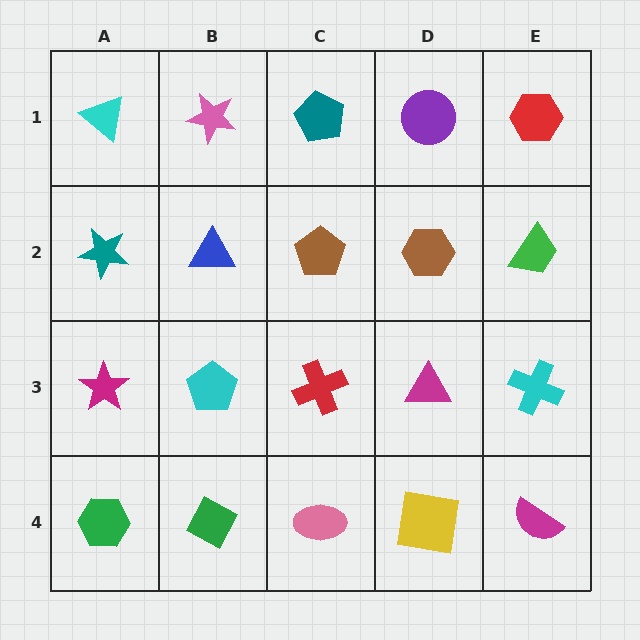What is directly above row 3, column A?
A teal star.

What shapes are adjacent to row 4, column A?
A magenta star (row 3, column A), a green diamond (row 4, column B).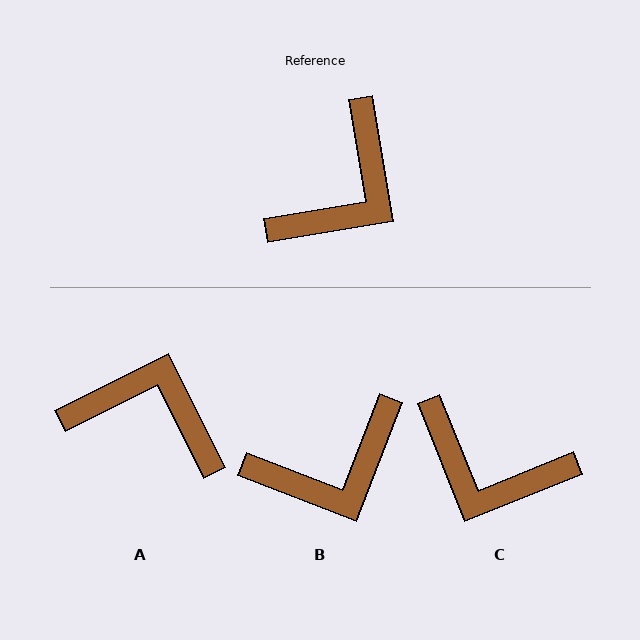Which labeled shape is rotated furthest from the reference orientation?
A, about 107 degrees away.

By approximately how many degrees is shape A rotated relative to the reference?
Approximately 107 degrees counter-clockwise.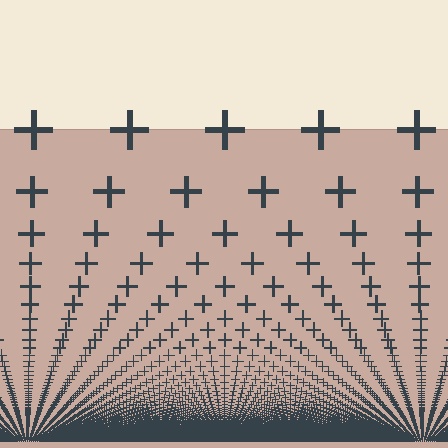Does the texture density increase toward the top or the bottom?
Density increases toward the bottom.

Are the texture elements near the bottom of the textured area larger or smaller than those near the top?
Smaller. The gradient is inverted — elements near the bottom are smaller and denser.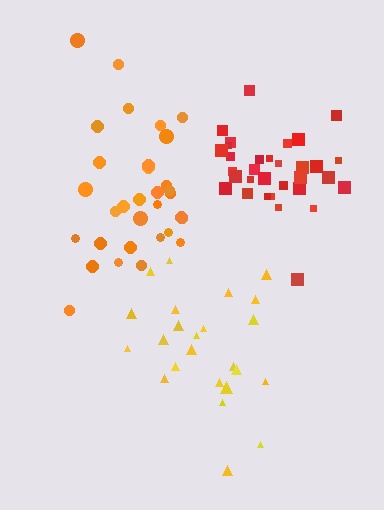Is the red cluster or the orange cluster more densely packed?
Red.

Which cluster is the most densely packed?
Red.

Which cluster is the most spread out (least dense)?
Yellow.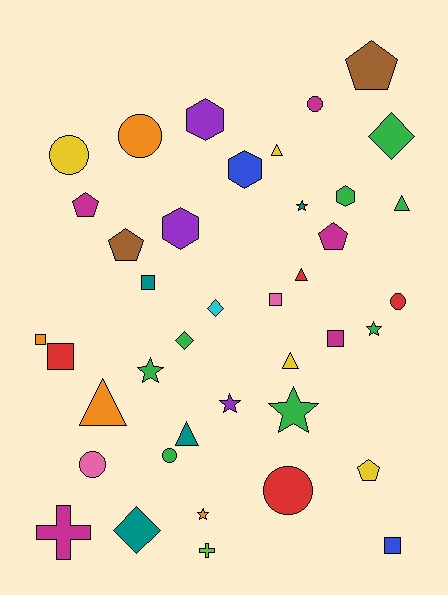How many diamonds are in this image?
There are 4 diamonds.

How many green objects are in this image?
There are 8 green objects.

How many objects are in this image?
There are 40 objects.